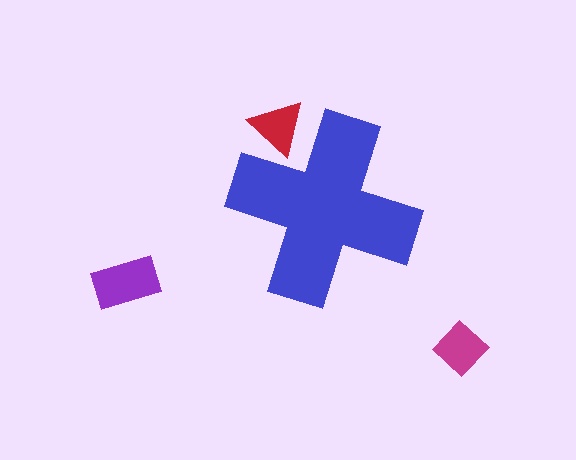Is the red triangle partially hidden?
Yes, the red triangle is partially hidden behind the blue cross.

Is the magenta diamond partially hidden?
No, the magenta diamond is fully visible.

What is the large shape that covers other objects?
A blue cross.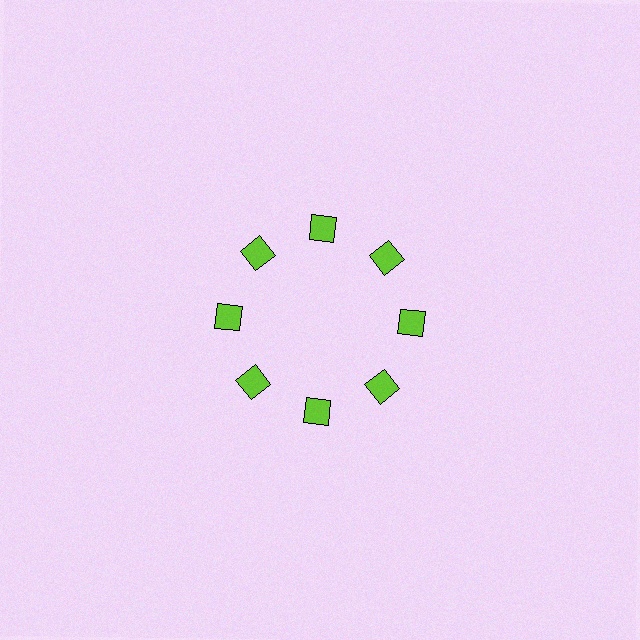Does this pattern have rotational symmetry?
Yes, this pattern has 8-fold rotational symmetry. It looks the same after rotating 45 degrees around the center.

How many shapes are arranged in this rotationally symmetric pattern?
There are 8 shapes, arranged in 8 groups of 1.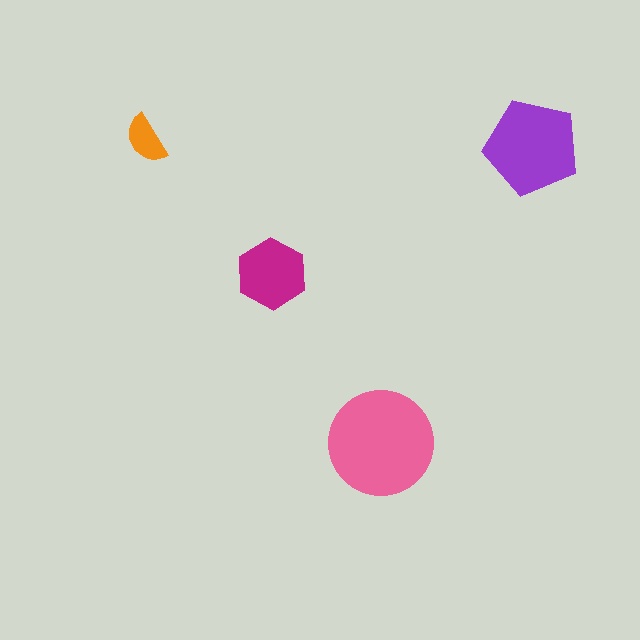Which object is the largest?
The pink circle.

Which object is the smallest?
The orange semicircle.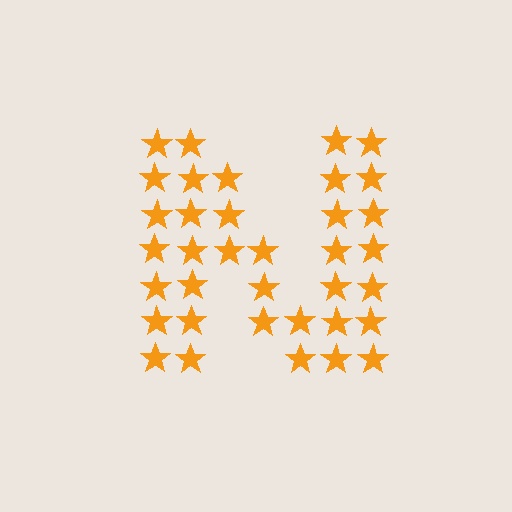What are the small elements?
The small elements are stars.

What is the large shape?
The large shape is the letter N.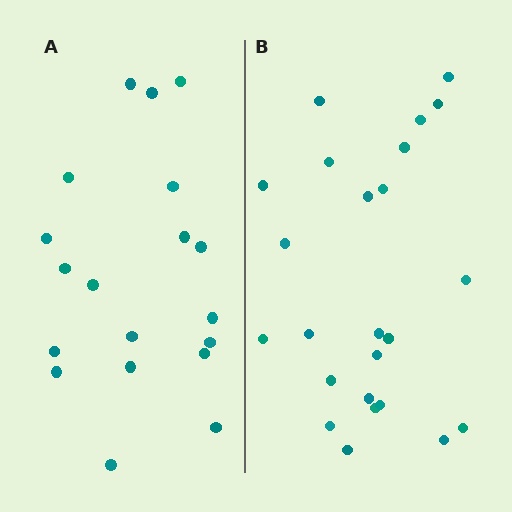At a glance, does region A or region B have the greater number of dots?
Region B (the right region) has more dots.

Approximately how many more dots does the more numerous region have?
Region B has about 5 more dots than region A.